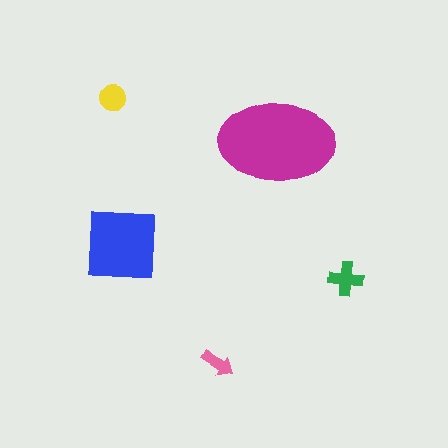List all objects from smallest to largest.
The pink arrow, the yellow circle, the green cross, the blue square, the magenta ellipse.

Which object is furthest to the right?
The green cross is rightmost.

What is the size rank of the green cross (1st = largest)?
3rd.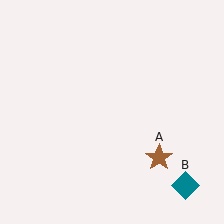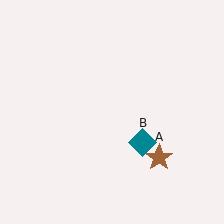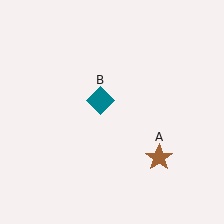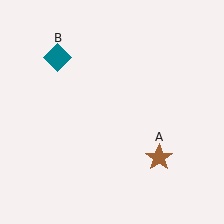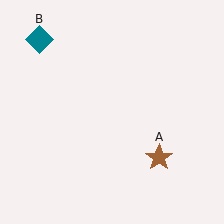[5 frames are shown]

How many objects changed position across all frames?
1 object changed position: teal diamond (object B).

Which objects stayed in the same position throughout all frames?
Brown star (object A) remained stationary.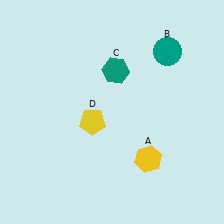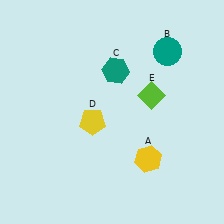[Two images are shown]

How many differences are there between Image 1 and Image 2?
There is 1 difference between the two images.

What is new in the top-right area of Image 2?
A lime diamond (E) was added in the top-right area of Image 2.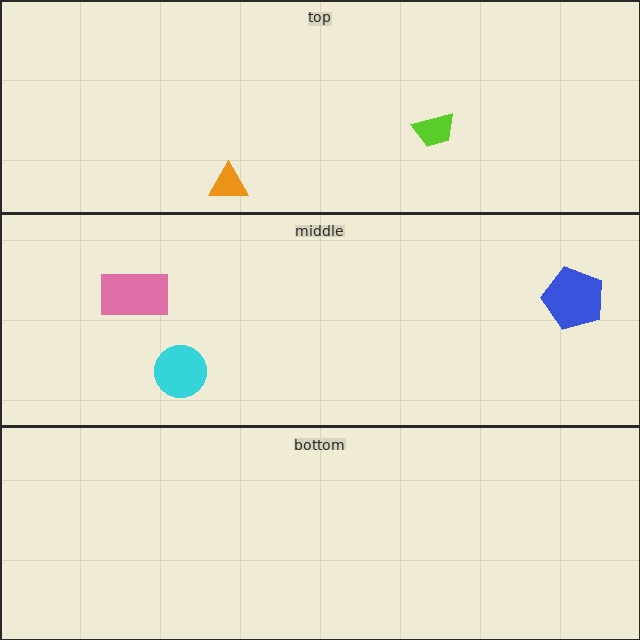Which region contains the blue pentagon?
The middle region.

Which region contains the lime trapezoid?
The top region.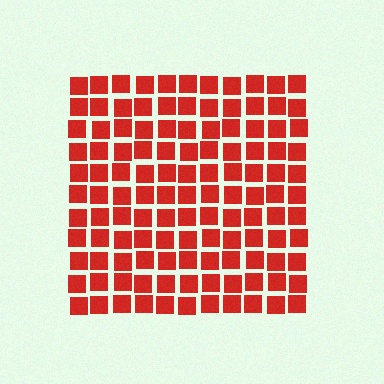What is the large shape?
The large shape is a square.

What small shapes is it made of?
It is made of small squares.